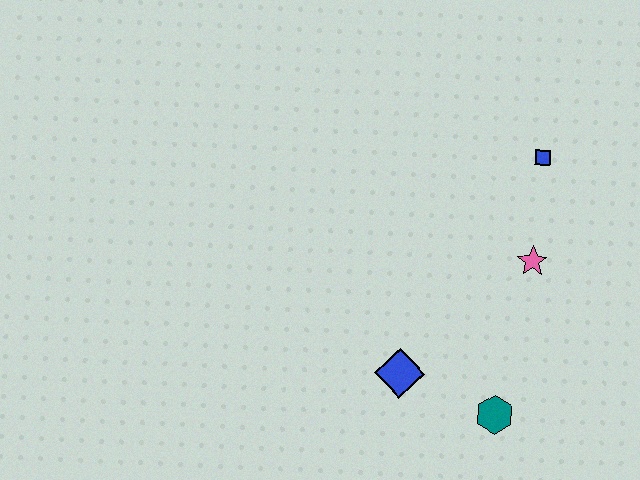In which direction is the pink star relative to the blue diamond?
The pink star is to the right of the blue diamond.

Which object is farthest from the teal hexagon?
The blue square is farthest from the teal hexagon.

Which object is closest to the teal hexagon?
The blue diamond is closest to the teal hexagon.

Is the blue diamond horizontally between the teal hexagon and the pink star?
No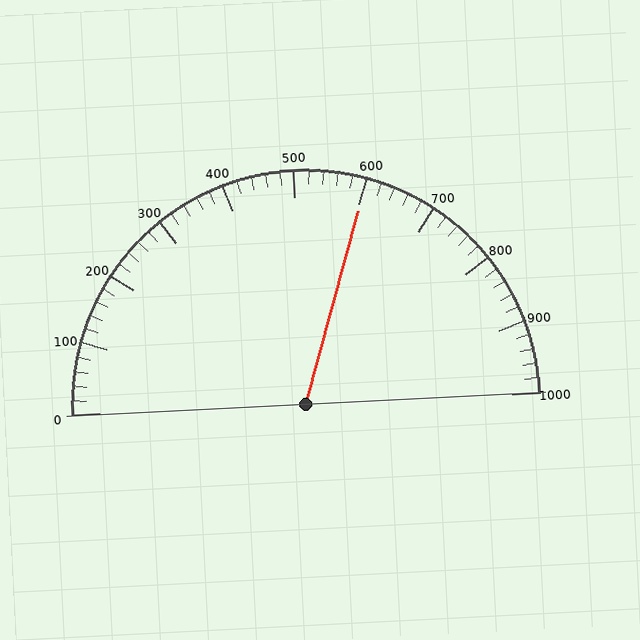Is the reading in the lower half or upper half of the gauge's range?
The reading is in the upper half of the range (0 to 1000).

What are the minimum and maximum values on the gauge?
The gauge ranges from 0 to 1000.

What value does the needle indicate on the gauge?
The needle indicates approximately 600.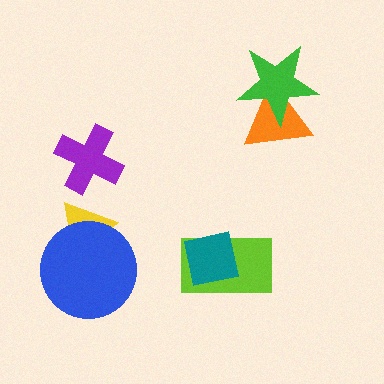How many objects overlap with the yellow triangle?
1 object overlaps with the yellow triangle.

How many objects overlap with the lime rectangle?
1 object overlaps with the lime rectangle.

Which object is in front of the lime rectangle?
The teal square is in front of the lime rectangle.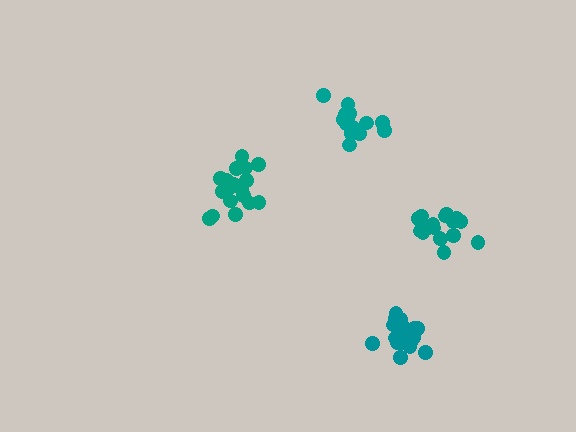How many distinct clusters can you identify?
There are 4 distinct clusters.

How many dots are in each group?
Group 1: 14 dots, Group 2: 19 dots, Group 3: 18 dots, Group 4: 18 dots (69 total).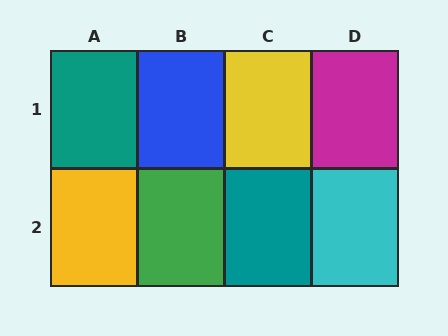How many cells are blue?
1 cell is blue.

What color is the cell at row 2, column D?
Cyan.